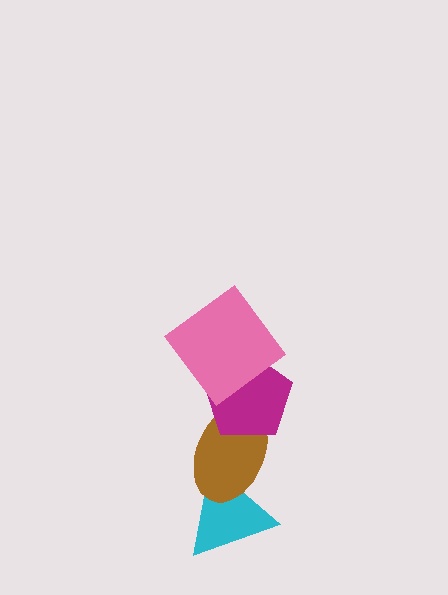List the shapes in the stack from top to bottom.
From top to bottom: the pink diamond, the magenta pentagon, the brown ellipse, the cyan triangle.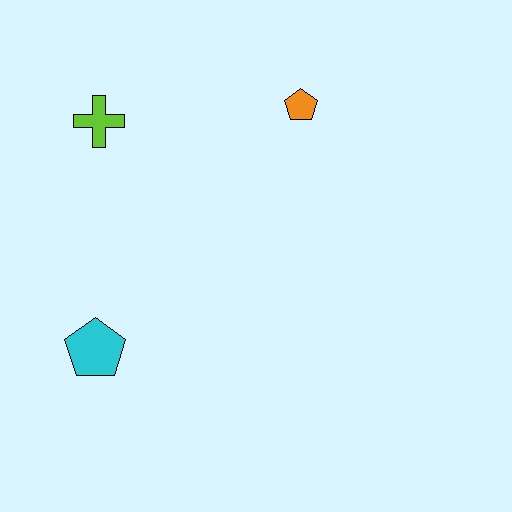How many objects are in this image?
There are 3 objects.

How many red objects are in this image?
There are no red objects.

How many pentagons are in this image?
There are 2 pentagons.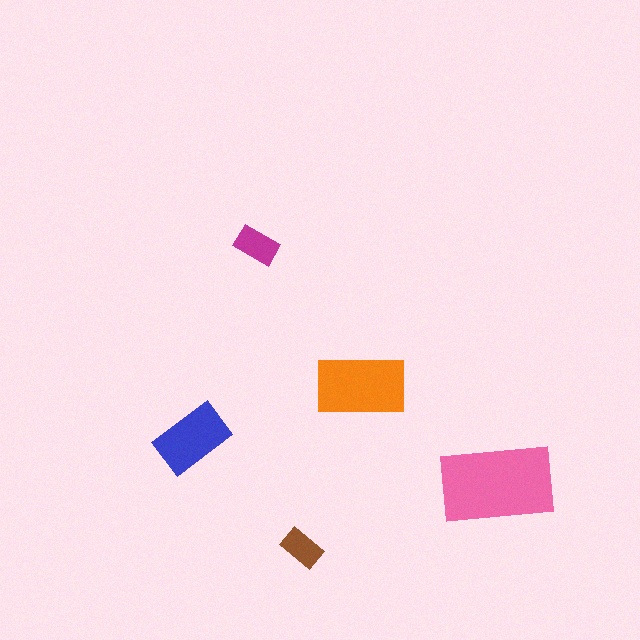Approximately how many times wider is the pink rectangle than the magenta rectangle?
About 2.5 times wider.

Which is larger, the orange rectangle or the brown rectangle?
The orange one.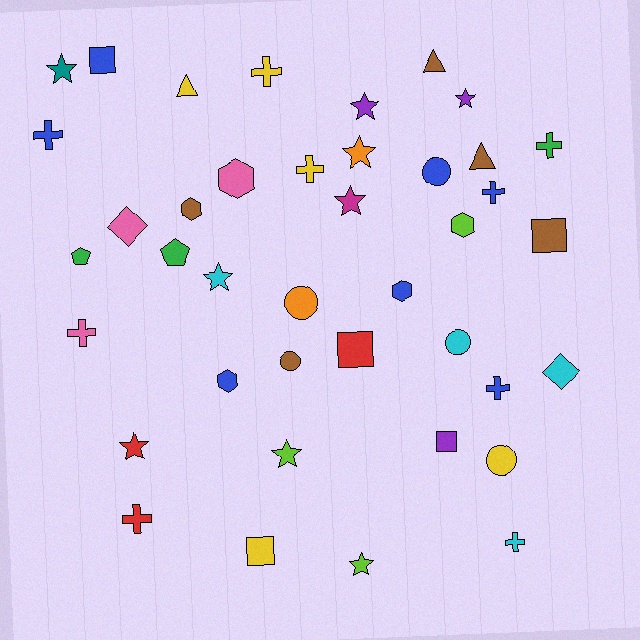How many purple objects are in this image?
There are 3 purple objects.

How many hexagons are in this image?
There are 5 hexagons.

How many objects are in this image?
There are 40 objects.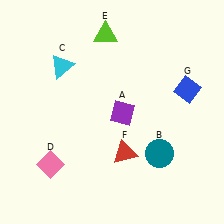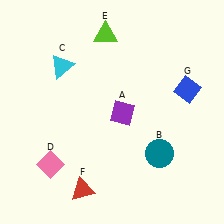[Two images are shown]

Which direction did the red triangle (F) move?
The red triangle (F) moved left.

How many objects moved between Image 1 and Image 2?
1 object moved between the two images.